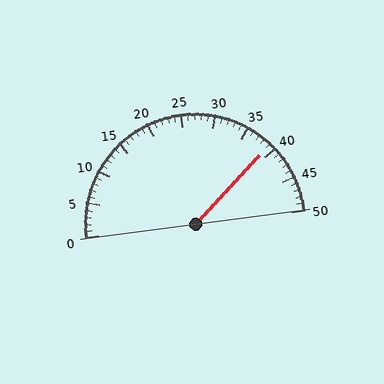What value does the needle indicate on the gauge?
The needle indicates approximately 39.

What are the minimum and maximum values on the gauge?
The gauge ranges from 0 to 50.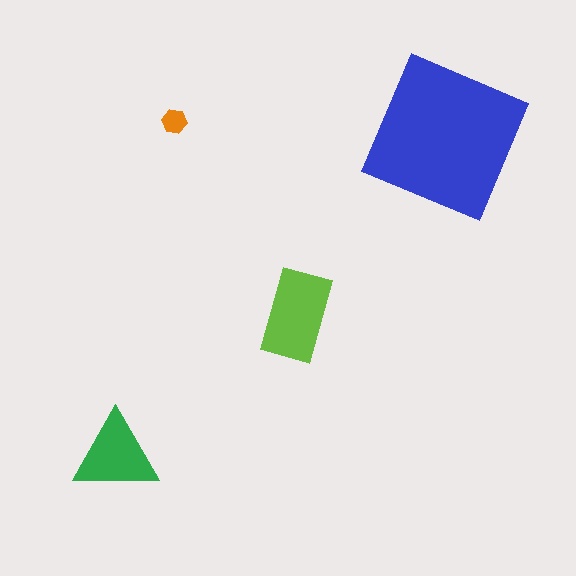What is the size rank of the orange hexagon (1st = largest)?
4th.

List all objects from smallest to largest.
The orange hexagon, the green triangle, the lime rectangle, the blue square.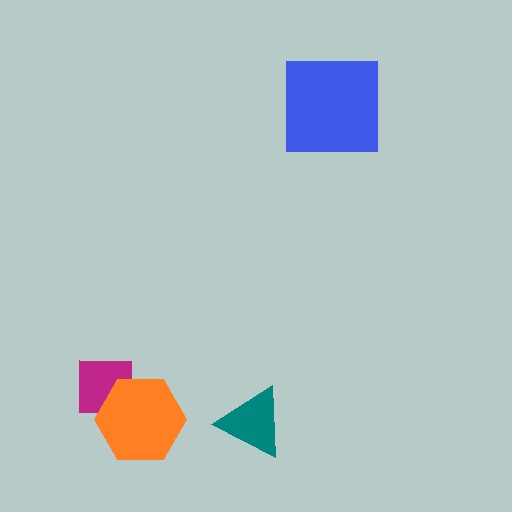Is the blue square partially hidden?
No, no other shape covers it.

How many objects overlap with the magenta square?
1 object overlaps with the magenta square.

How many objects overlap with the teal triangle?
0 objects overlap with the teal triangle.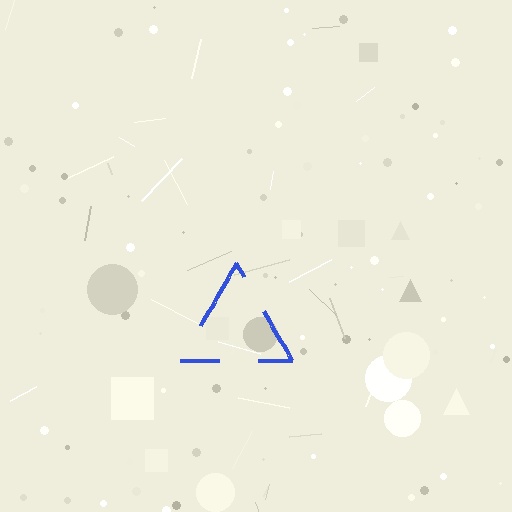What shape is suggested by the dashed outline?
The dashed outline suggests a triangle.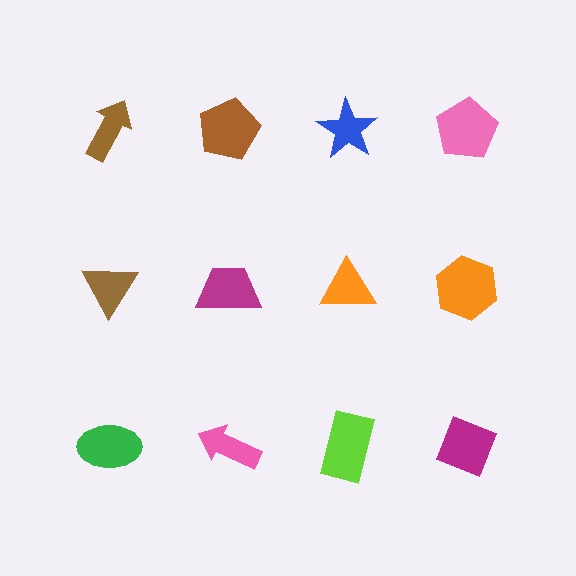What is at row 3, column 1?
A green ellipse.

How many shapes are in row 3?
4 shapes.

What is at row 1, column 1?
A brown arrow.